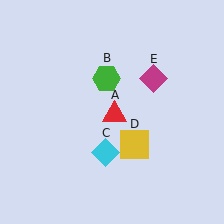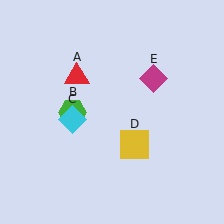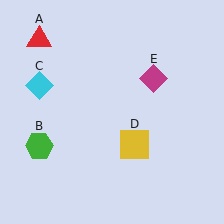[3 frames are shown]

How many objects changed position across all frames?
3 objects changed position: red triangle (object A), green hexagon (object B), cyan diamond (object C).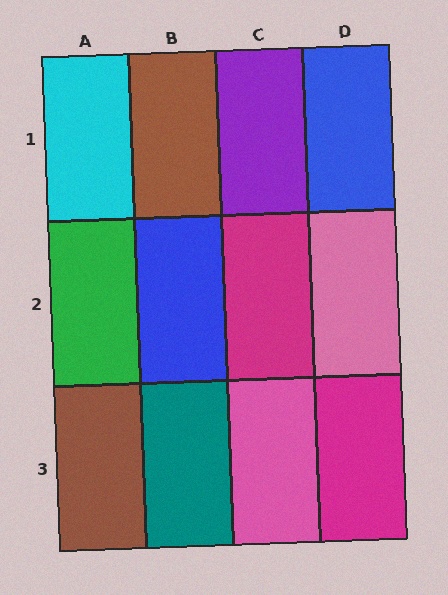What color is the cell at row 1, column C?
Purple.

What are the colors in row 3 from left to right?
Brown, teal, pink, magenta.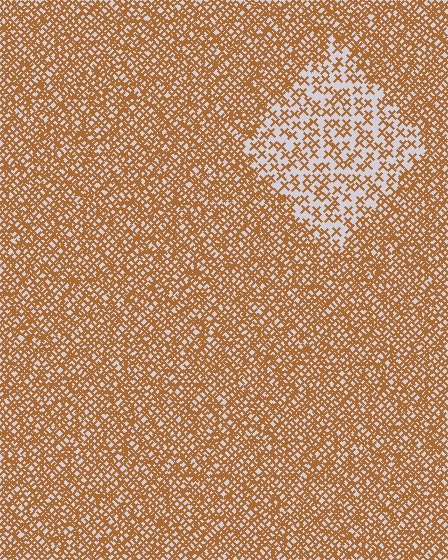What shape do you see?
I see a diamond.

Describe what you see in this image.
The image contains small brown elements arranged at two different densities. A diamond-shaped region is visible where the elements are less densely packed than the surrounding area.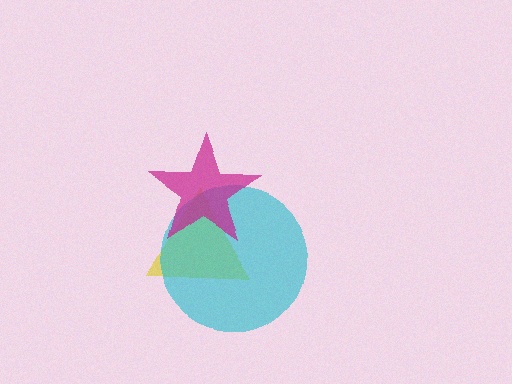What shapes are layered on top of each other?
The layered shapes are: a yellow triangle, a cyan circle, a magenta star.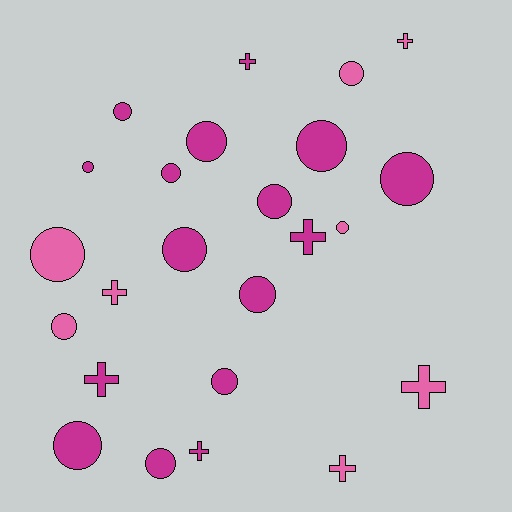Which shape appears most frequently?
Circle, with 16 objects.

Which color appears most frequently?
Magenta, with 16 objects.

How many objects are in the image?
There are 24 objects.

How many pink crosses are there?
There are 4 pink crosses.